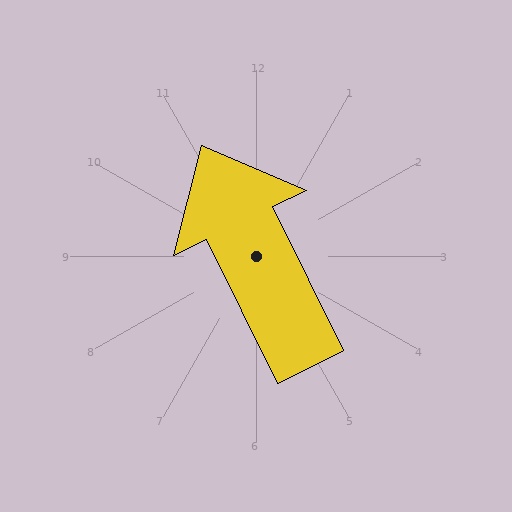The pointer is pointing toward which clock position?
Roughly 11 o'clock.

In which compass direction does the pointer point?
Northwest.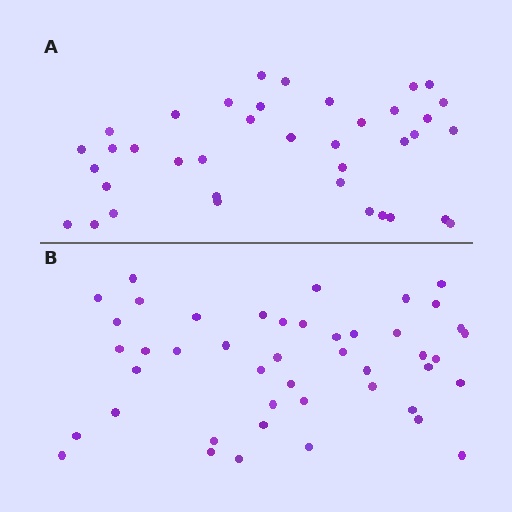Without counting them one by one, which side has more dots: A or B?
Region B (the bottom region) has more dots.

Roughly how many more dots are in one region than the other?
Region B has roughly 8 or so more dots than region A.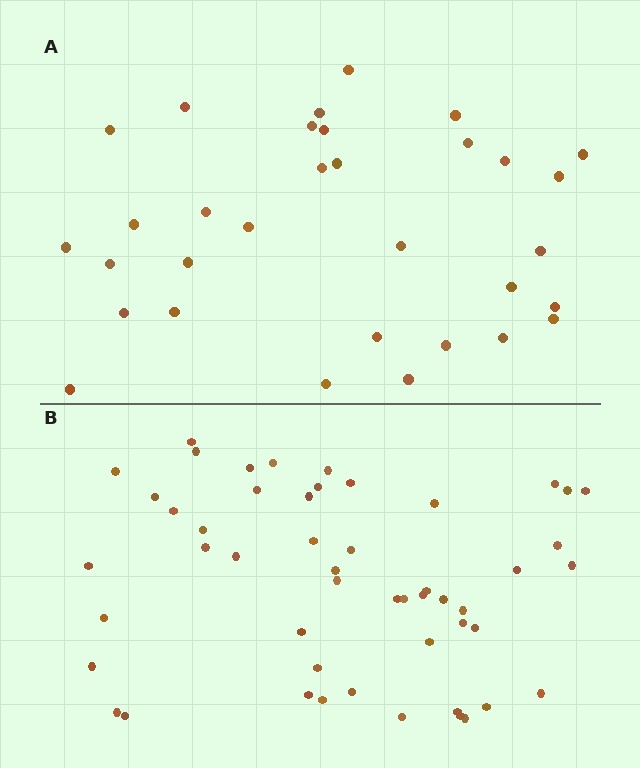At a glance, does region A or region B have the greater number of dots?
Region B (the bottom region) has more dots.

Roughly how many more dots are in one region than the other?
Region B has approximately 20 more dots than region A.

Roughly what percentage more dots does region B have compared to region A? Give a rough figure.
About 60% more.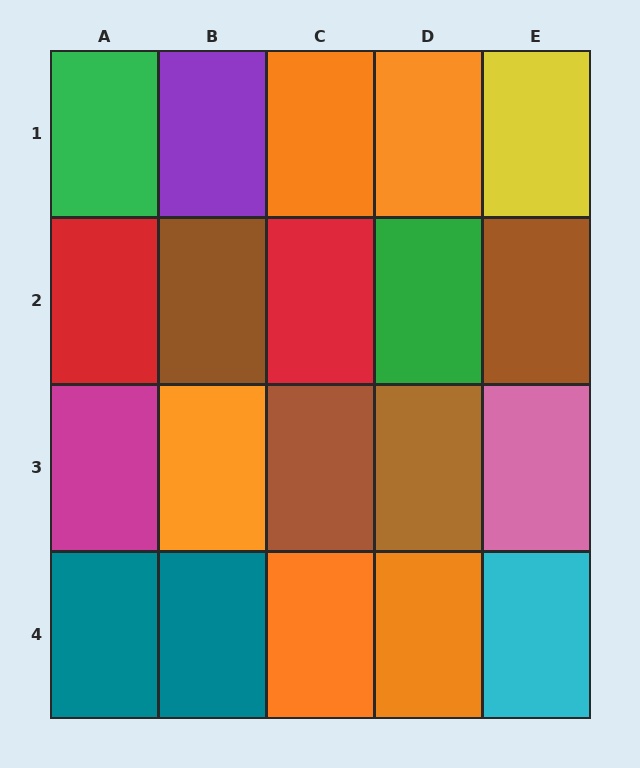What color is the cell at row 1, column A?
Green.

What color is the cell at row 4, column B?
Teal.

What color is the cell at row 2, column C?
Red.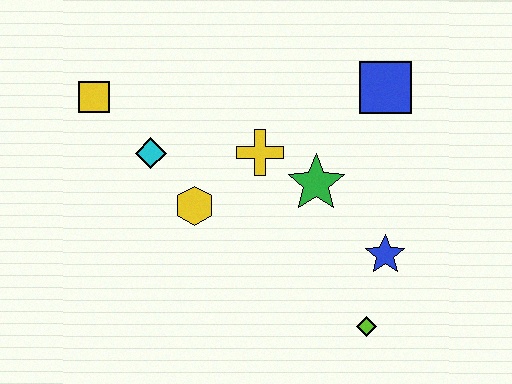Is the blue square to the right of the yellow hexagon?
Yes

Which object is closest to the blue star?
The lime diamond is closest to the blue star.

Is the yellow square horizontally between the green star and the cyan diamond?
No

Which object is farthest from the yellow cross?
The lime diamond is farthest from the yellow cross.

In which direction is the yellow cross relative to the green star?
The yellow cross is to the left of the green star.